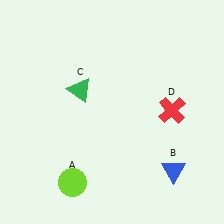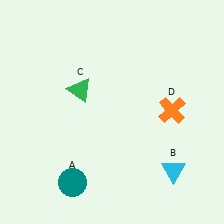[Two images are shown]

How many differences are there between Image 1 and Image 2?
There are 3 differences between the two images.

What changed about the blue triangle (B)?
In Image 1, B is blue. In Image 2, it changed to cyan.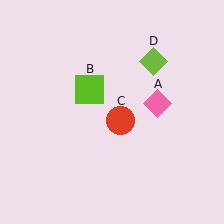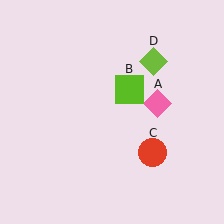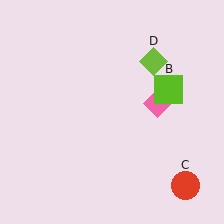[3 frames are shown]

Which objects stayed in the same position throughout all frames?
Pink diamond (object A) and lime diamond (object D) remained stationary.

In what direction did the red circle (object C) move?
The red circle (object C) moved down and to the right.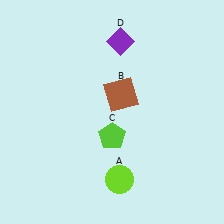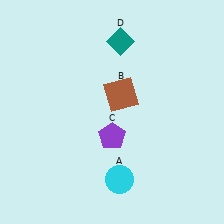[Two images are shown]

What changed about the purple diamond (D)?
In Image 1, D is purple. In Image 2, it changed to teal.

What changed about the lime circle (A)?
In Image 1, A is lime. In Image 2, it changed to cyan.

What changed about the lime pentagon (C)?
In Image 1, C is lime. In Image 2, it changed to purple.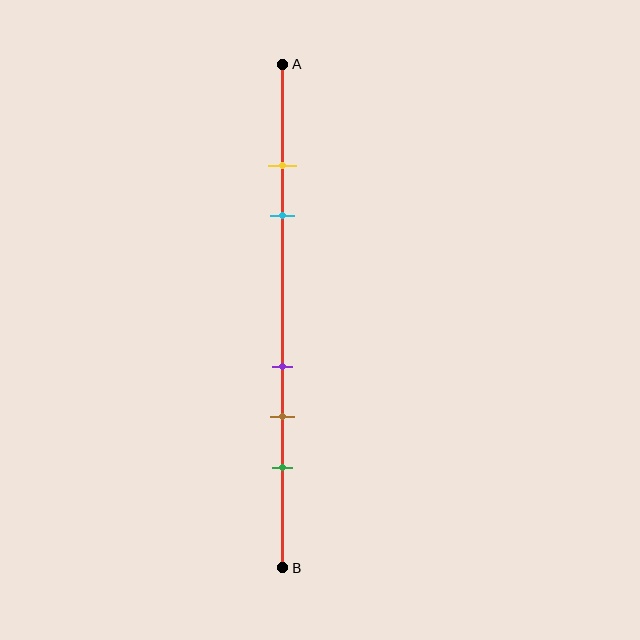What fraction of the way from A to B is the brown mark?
The brown mark is approximately 70% (0.7) of the way from A to B.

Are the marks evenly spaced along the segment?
No, the marks are not evenly spaced.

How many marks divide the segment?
There are 5 marks dividing the segment.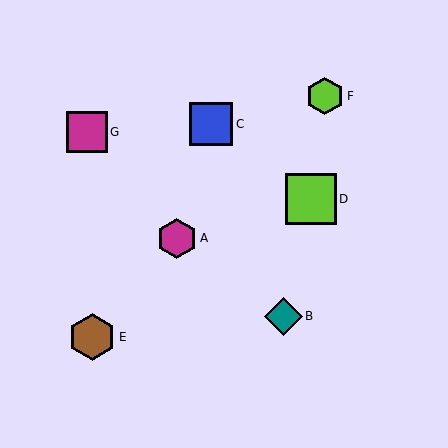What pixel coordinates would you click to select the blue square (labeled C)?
Click at (211, 124) to select the blue square C.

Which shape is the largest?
The lime square (labeled D) is the largest.